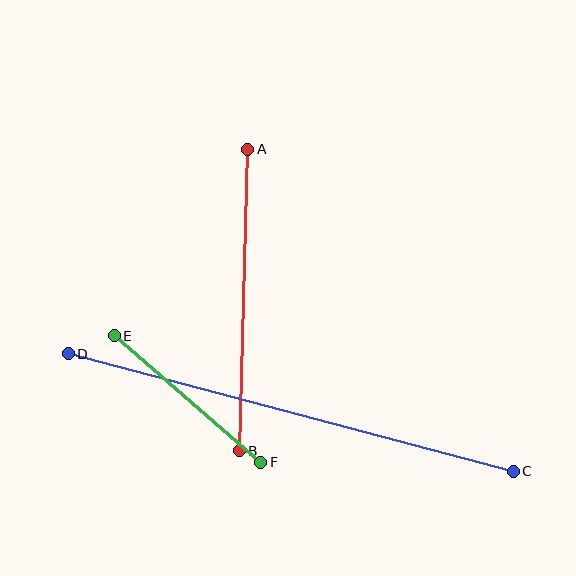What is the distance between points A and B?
The distance is approximately 302 pixels.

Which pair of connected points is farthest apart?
Points C and D are farthest apart.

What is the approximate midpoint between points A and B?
The midpoint is at approximately (244, 300) pixels.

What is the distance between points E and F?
The distance is approximately 193 pixels.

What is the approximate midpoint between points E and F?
The midpoint is at approximately (188, 399) pixels.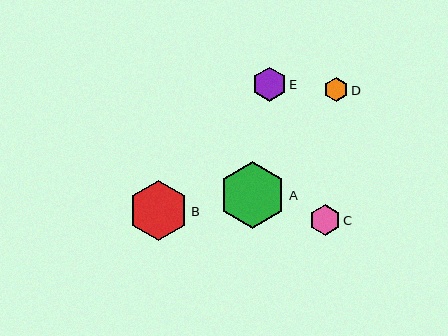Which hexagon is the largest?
Hexagon A is the largest with a size of approximately 67 pixels.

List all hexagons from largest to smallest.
From largest to smallest: A, B, E, C, D.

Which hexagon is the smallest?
Hexagon D is the smallest with a size of approximately 24 pixels.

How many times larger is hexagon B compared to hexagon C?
Hexagon B is approximately 2.0 times the size of hexagon C.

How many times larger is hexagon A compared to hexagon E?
Hexagon A is approximately 2.0 times the size of hexagon E.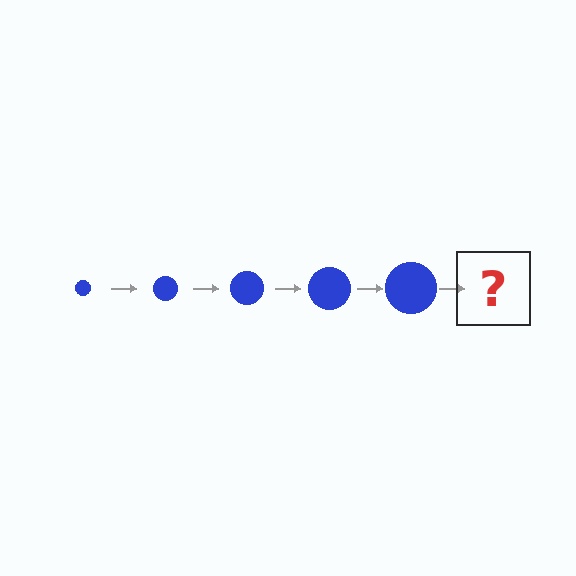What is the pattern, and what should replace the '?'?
The pattern is that the circle gets progressively larger each step. The '?' should be a blue circle, larger than the previous one.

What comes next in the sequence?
The next element should be a blue circle, larger than the previous one.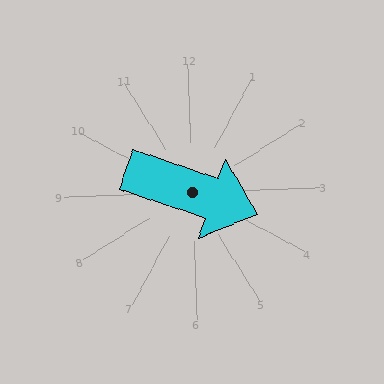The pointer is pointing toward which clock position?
Roughly 4 o'clock.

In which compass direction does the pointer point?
East.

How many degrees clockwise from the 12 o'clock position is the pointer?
Approximately 111 degrees.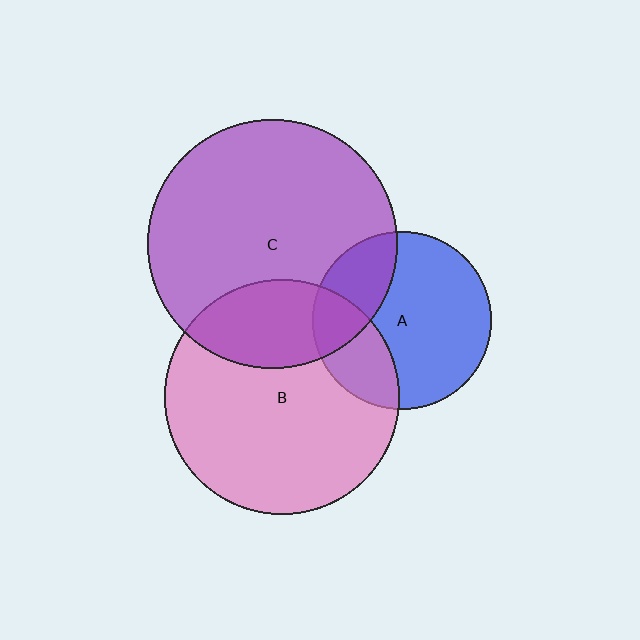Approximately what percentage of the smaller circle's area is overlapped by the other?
Approximately 25%.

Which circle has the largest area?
Circle C (purple).